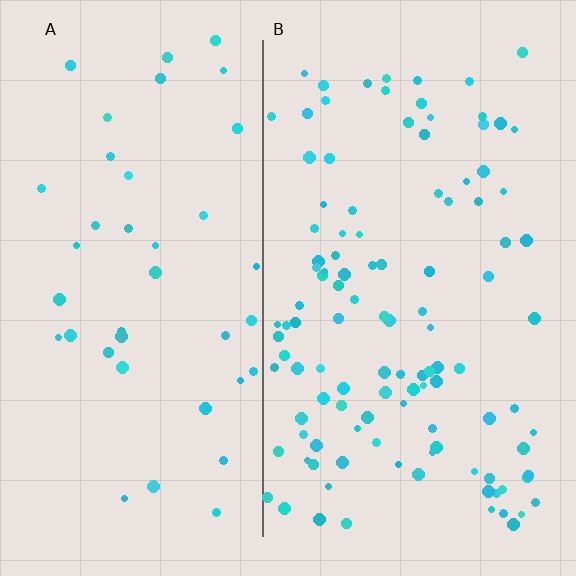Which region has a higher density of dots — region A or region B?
B (the right).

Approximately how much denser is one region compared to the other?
Approximately 2.8× — region B over region A.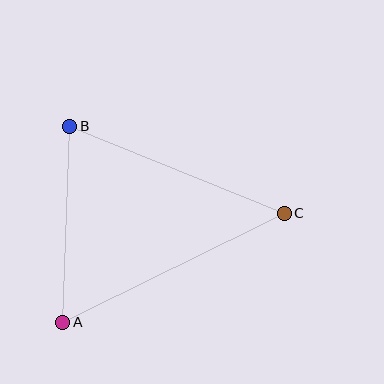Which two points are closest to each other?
Points A and B are closest to each other.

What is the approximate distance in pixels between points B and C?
The distance between B and C is approximately 231 pixels.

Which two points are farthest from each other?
Points A and C are farthest from each other.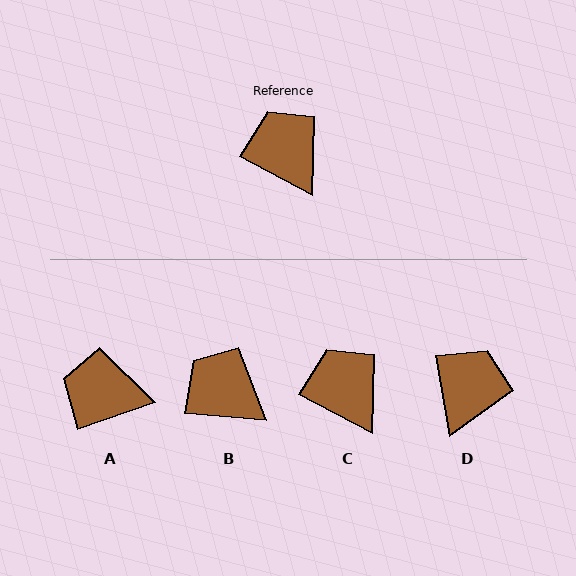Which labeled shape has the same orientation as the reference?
C.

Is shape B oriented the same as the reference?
No, it is off by about 22 degrees.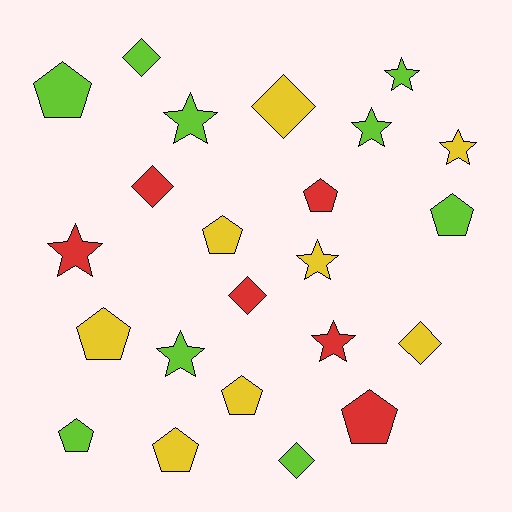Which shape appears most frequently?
Pentagon, with 9 objects.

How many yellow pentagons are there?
There are 4 yellow pentagons.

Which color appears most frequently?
Lime, with 9 objects.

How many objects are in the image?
There are 23 objects.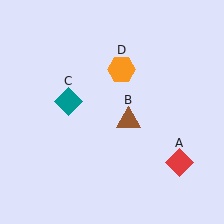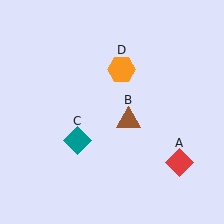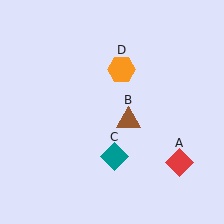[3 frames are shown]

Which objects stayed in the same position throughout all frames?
Red diamond (object A) and brown triangle (object B) and orange hexagon (object D) remained stationary.